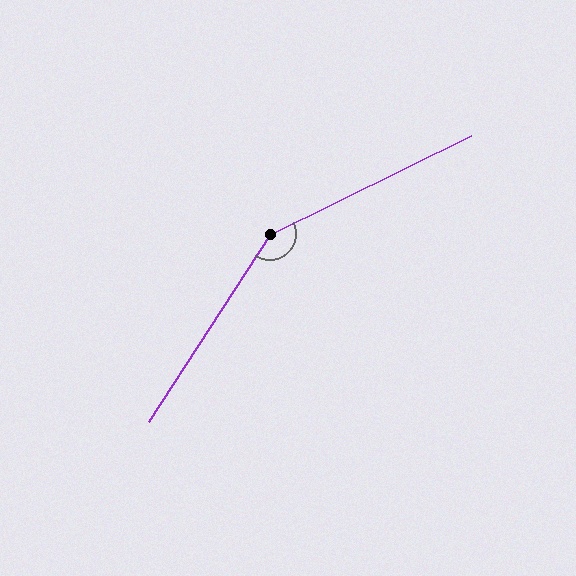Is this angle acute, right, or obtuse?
It is obtuse.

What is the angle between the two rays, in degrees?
Approximately 149 degrees.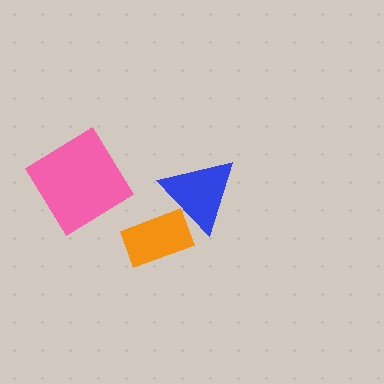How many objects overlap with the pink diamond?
0 objects overlap with the pink diamond.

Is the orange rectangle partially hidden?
Yes, it is partially covered by another shape.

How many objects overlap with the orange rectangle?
1 object overlaps with the orange rectangle.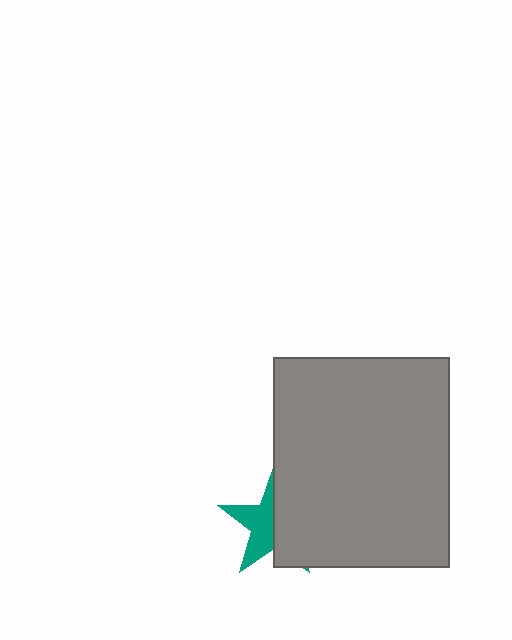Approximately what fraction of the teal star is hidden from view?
Roughly 52% of the teal star is hidden behind the gray rectangle.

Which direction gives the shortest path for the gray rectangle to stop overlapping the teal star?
Moving right gives the shortest separation.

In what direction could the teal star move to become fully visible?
The teal star could move left. That would shift it out from behind the gray rectangle entirely.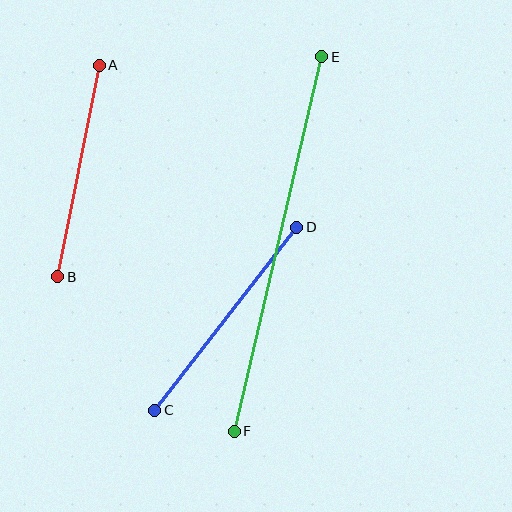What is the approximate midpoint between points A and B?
The midpoint is at approximately (78, 171) pixels.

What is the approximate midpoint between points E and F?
The midpoint is at approximately (278, 244) pixels.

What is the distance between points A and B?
The distance is approximately 215 pixels.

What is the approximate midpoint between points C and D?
The midpoint is at approximately (226, 319) pixels.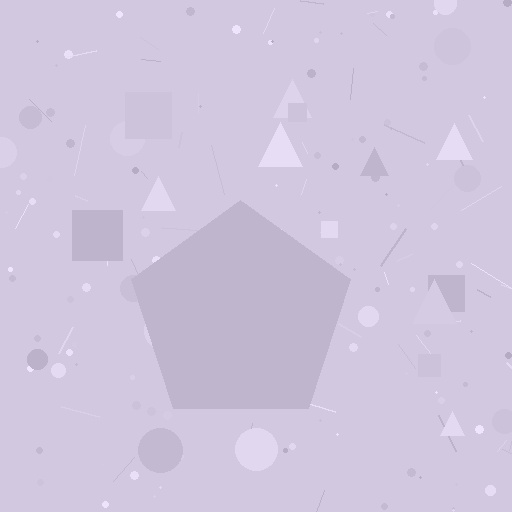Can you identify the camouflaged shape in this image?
The camouflaged shape is a pentagon.